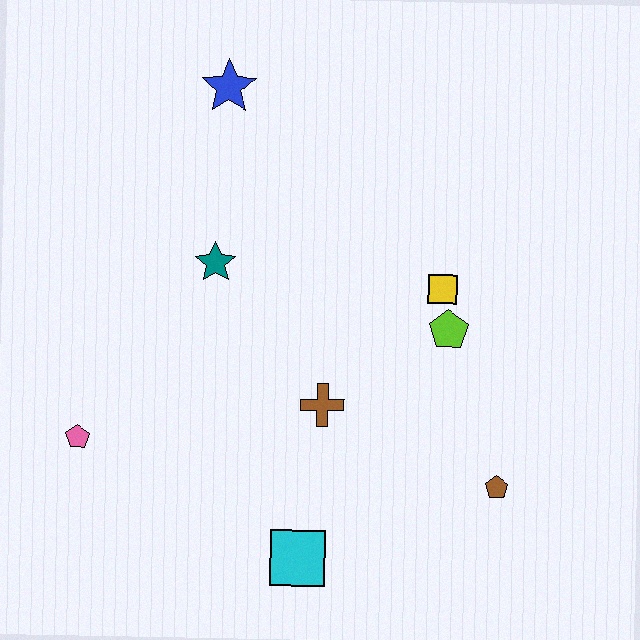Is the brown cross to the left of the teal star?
No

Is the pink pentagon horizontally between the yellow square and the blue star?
No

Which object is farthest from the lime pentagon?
The pink pentagon is farthest from the lime pentagon.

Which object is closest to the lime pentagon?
The yellow square is closest to the lime pentagon.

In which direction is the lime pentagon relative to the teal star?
The lime pentagon is to the right of the teal star.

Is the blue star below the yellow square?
No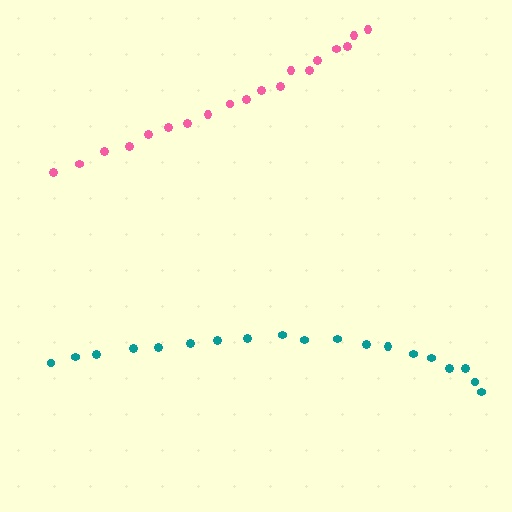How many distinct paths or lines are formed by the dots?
There are 2 distinct paths.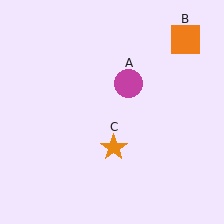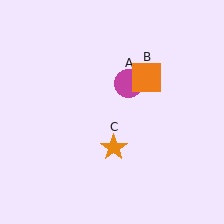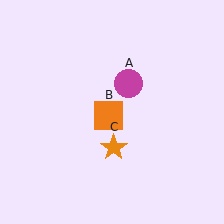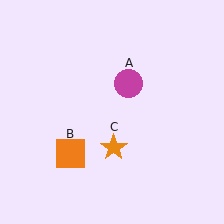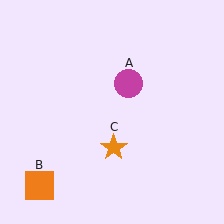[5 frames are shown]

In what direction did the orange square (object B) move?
The orange square (object B) moved down and to the left.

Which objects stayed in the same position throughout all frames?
Magenta circle (object A) and orange star (object C) remained stationary.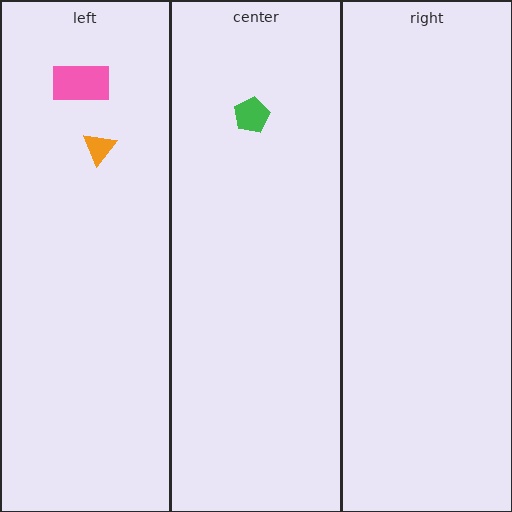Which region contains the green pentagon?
The center region.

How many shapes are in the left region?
2.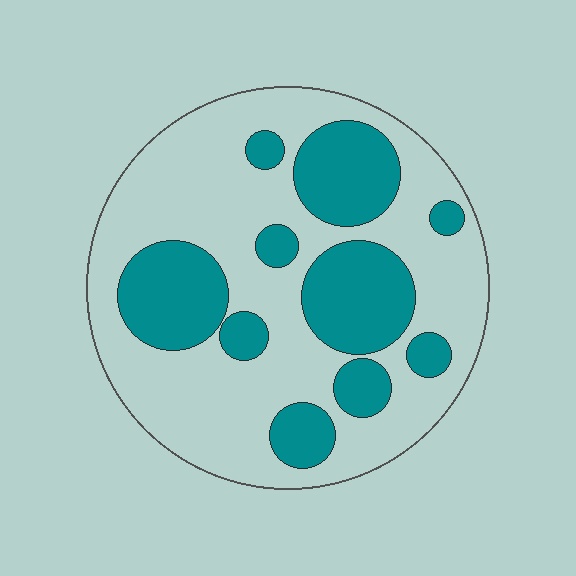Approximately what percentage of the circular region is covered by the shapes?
Approximately 35%.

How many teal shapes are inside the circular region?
10.